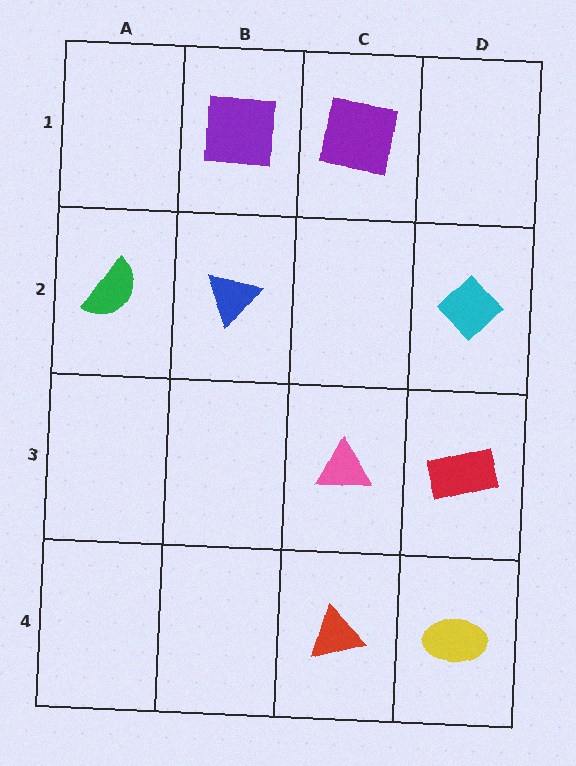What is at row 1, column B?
A purple square.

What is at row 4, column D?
A yellow ellipse.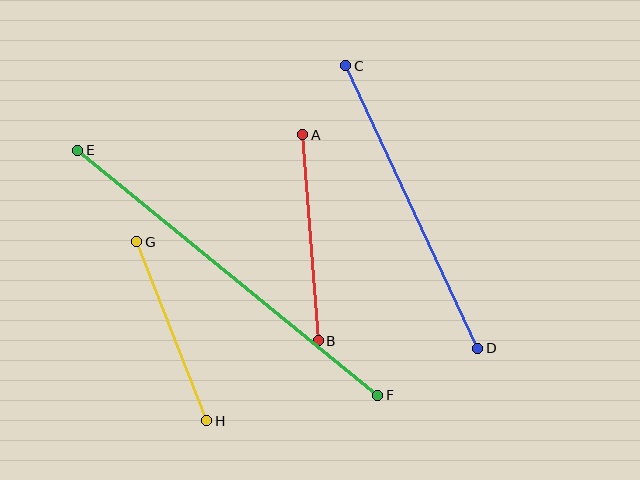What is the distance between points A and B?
The distance is approximately 206 pixels.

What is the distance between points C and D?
The distance is approximately 312 pixels.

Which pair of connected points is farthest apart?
Points E and F are farthest apart.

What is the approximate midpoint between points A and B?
The midpoint is at approximately (310, 238) pixels.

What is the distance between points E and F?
The distance is approximately 387 pixels.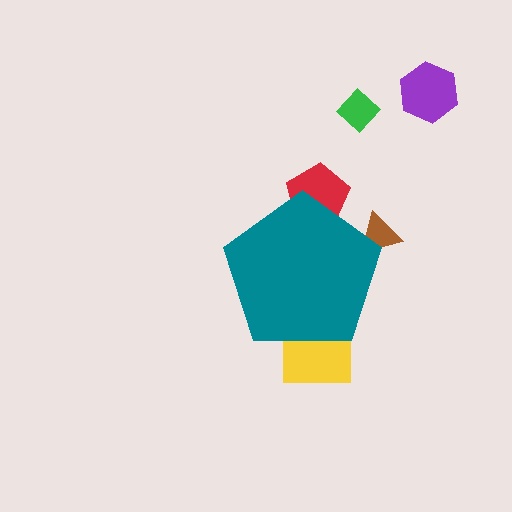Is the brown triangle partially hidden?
Yes, the brown triangle is partially hidden behind the teal pentagon.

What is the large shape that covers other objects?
A teal pentagon.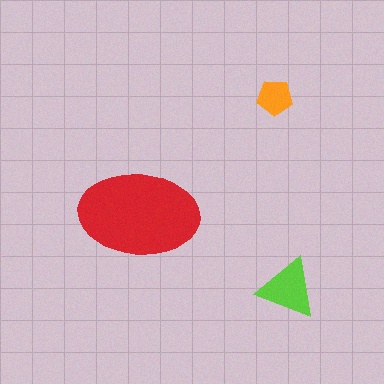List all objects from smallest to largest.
The orange pentagon, the lime triangle, the red ellipse.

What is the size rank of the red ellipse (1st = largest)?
1st.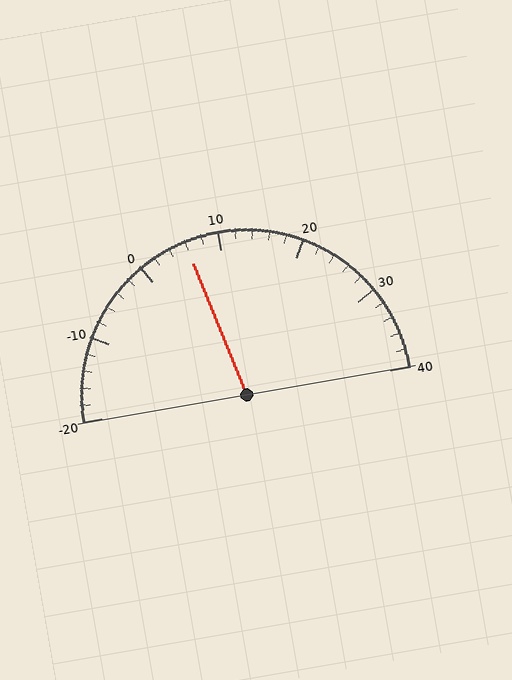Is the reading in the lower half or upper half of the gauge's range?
The reading is in the lower half of the range (-20 to 40).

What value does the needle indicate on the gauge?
The needle indicates approximately 6.